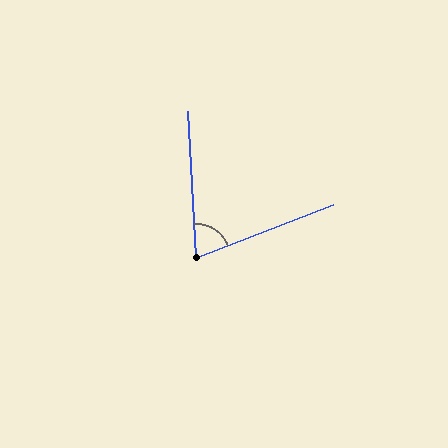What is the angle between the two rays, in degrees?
Approximately 72 degrees.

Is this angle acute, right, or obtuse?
It is acute.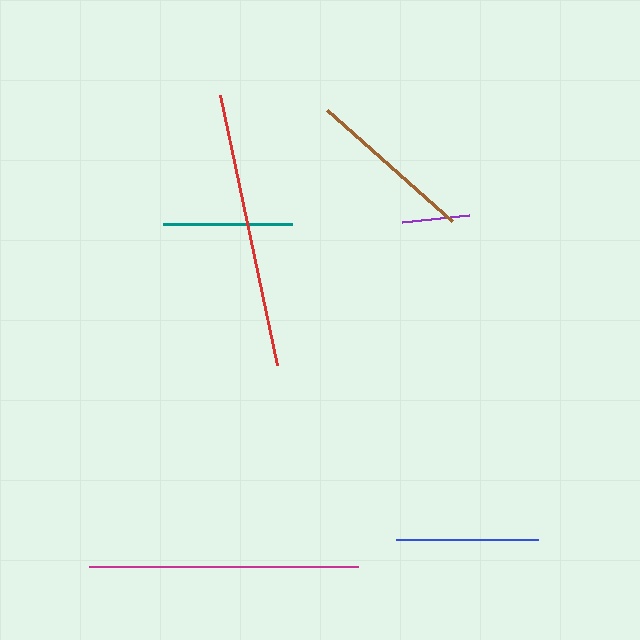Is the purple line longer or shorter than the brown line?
The brown line is longer than the purple line.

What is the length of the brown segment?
The brown segment is approximately 168 pixels long.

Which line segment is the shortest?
The purple line is the shortest at approximately 67 pixels.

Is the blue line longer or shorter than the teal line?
The blue line is longer than the teal line.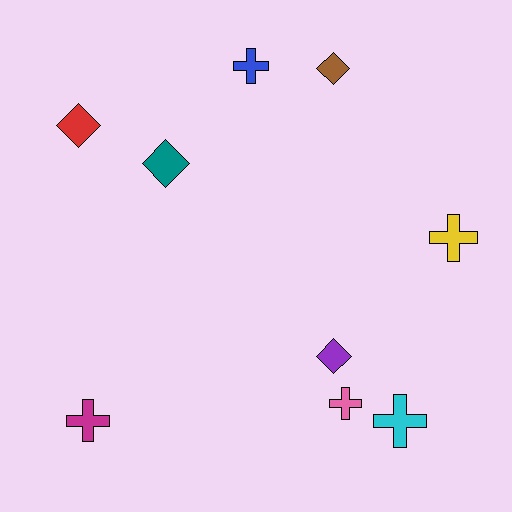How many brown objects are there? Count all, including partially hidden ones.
There is 1 brown object.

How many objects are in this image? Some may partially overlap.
There are 9 objects.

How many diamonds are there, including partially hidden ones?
There are 4 diamonds.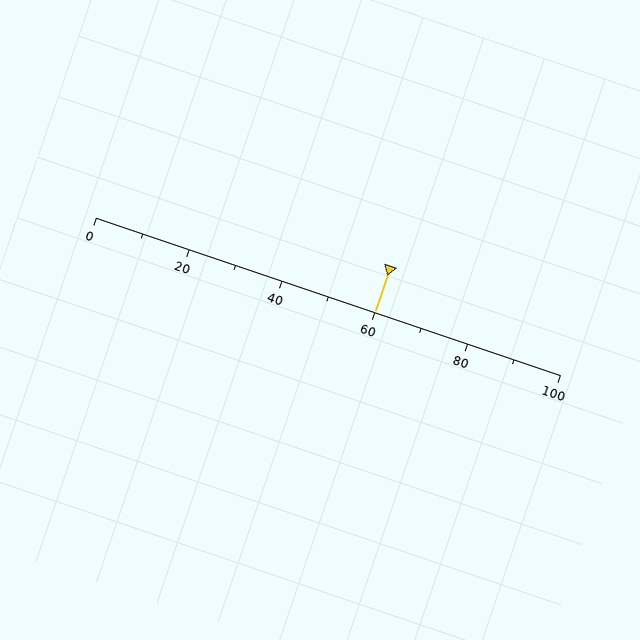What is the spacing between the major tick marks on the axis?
The major ticks are spaced 20 apart.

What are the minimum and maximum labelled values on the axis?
The axis runs from 0 to 100.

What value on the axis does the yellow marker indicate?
The marker indicates approximately 60.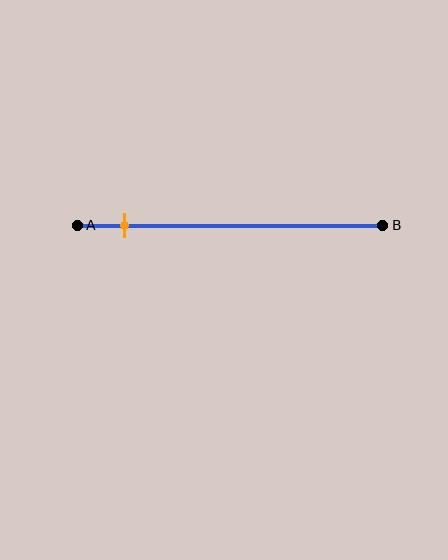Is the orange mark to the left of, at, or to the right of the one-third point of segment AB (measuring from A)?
The orange mark is to the left of the one-third point of segment AB.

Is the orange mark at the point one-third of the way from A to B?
No, the mark is at about 15% from A, not at the 33% one-third point.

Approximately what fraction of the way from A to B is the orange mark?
The orange mark is approximately 15% of the way from A to B.